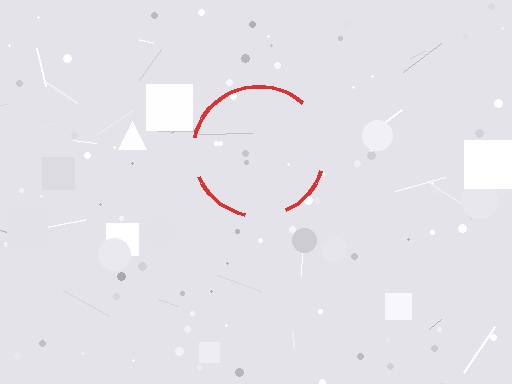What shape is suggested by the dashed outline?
The dashed outline suggests a circle.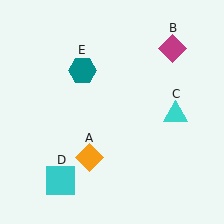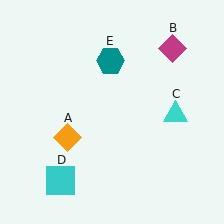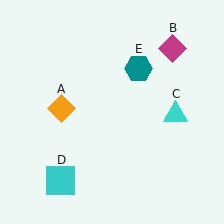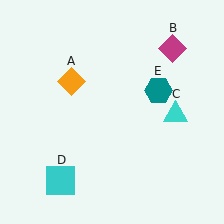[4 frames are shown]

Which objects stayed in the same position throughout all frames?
Magenta diamond (object B) and cyan triangle (object C) and cyan square (object D) remained stationary.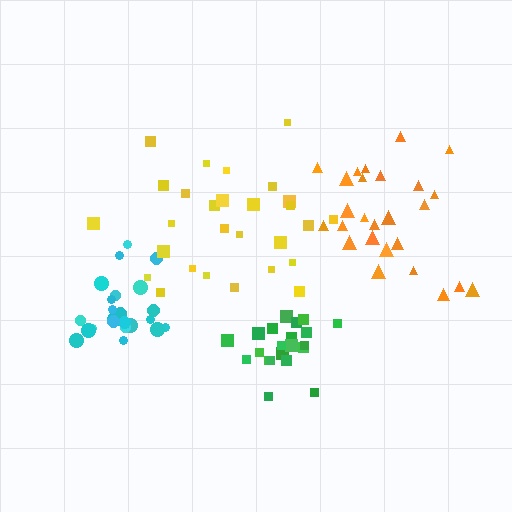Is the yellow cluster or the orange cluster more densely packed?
Orange.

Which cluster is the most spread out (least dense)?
Yellow.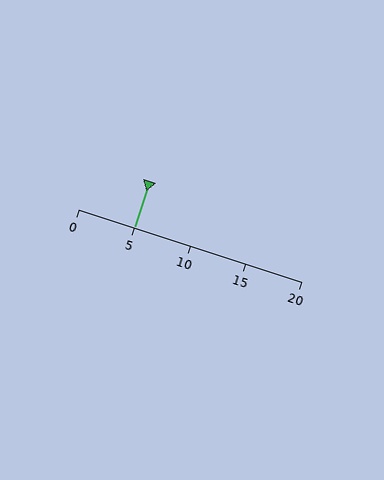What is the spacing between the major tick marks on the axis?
The major ticks are spaced 5 apart.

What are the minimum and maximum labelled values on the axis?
The axis runs from 0 to 20.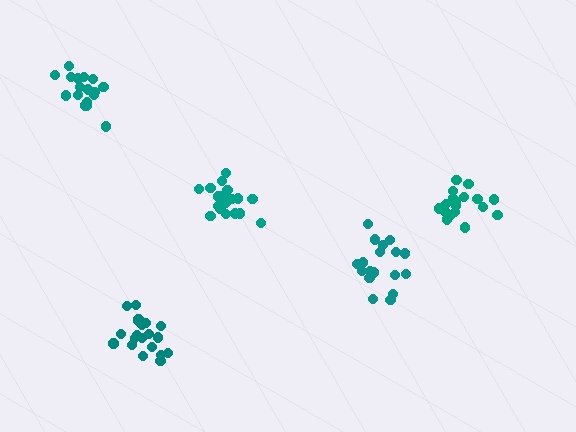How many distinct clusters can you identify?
There are 5 distinct clusters.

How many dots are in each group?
Group 1: 18 dots, Group 2: 20 dots, Group 3: 19 dots, Group 4: 17 dots, Group 5: 18 dots (92 total).